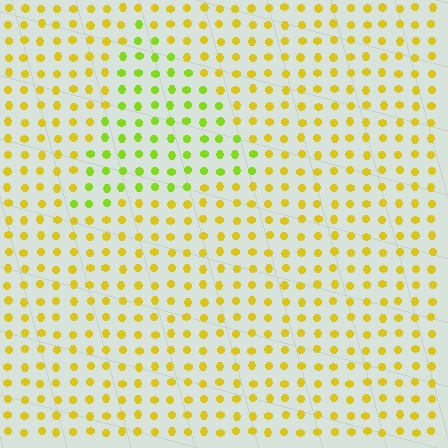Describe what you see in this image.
The image is filled with small yellow elements in a uniform arrangement. A triangle-shaped region is visible where the elements are tinted to a slightly different hue, forming a subtle color boundary.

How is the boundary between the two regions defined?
The boundary is defined purely by a slight shift in hue (about 35 degrees). Spacing, size, and orientation are identical on both sides.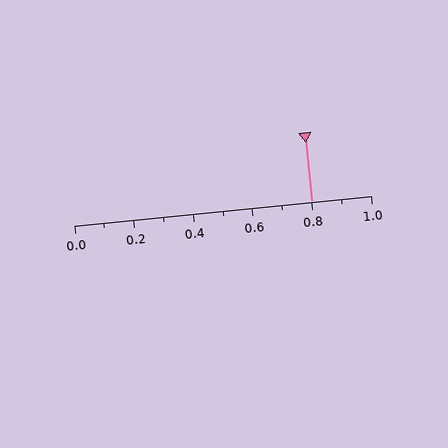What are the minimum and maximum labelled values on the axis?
The axis runs from 0.0 to 1.0.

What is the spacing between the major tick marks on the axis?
The major ticks are spaced 0.2 apart.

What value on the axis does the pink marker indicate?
The marker indicates approximately 0.8.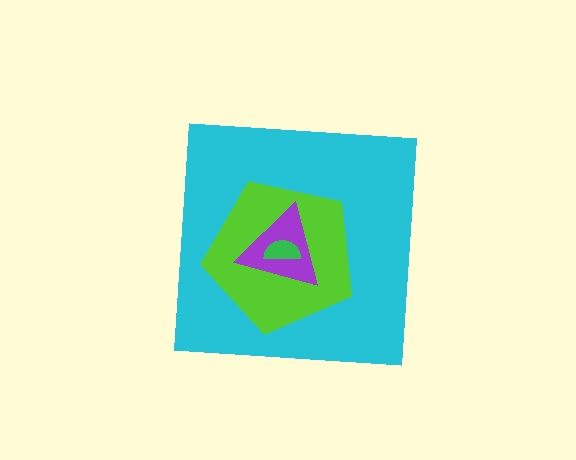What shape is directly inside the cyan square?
The lime pentagon.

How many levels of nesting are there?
4.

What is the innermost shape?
The green semicircle.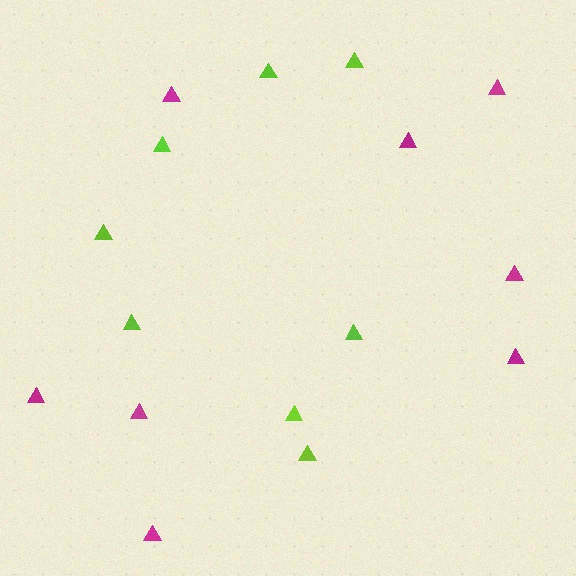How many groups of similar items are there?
There are 2 groups: one group of lime triangles (8) and one group of magenta triangles (8).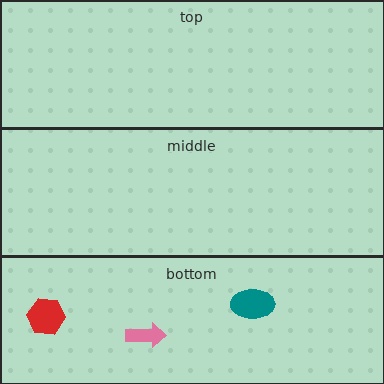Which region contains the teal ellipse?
The bottom region.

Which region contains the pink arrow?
The bottom region.